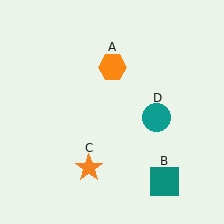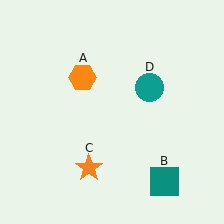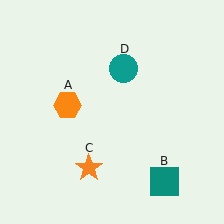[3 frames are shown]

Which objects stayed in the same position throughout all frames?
Teal square (object B) and orange star (object C) remained stationary.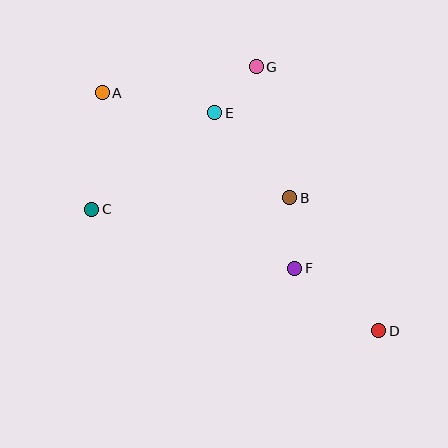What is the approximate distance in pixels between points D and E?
The distance between D and E is approximately 273 pixels.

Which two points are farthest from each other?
Points A and D are farthest from each other.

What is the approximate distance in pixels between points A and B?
The distance between A and B is approximately 215 pixels.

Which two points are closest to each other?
Points E and G are closest to each other.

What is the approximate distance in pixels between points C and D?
The distance between C and D is approximately 312 pixels.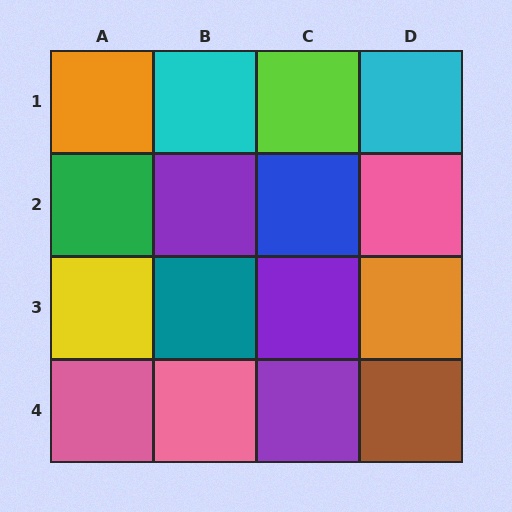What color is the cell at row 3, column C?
Purple.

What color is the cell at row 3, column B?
Teal.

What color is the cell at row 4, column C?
Purple.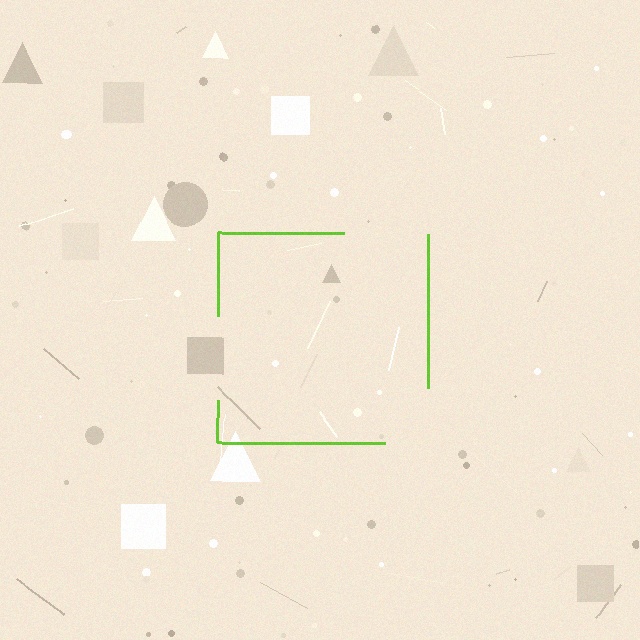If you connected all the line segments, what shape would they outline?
They would outline a square.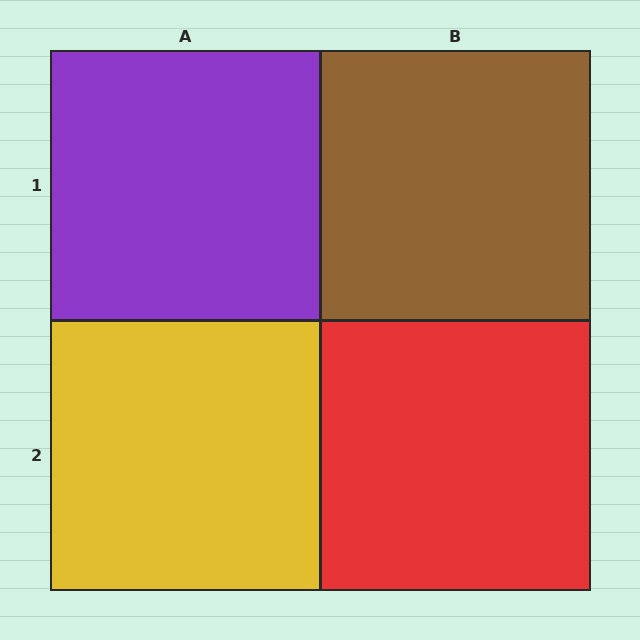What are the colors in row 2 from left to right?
Yellow, red.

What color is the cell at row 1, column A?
Purple.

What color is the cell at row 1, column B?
Brown.